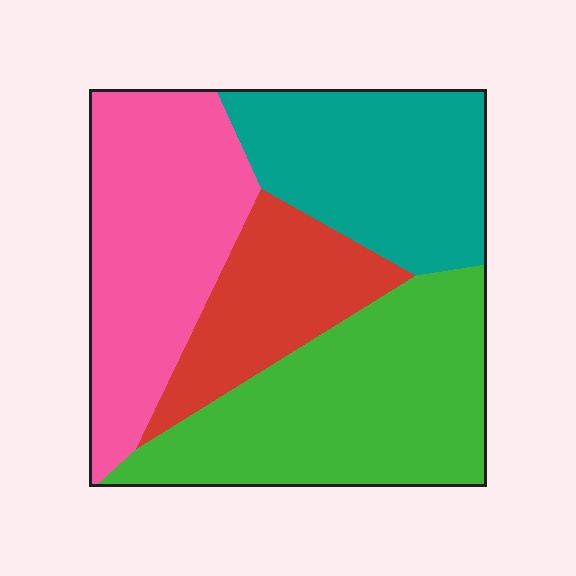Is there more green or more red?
Green.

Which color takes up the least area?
Red, at roughly 15%.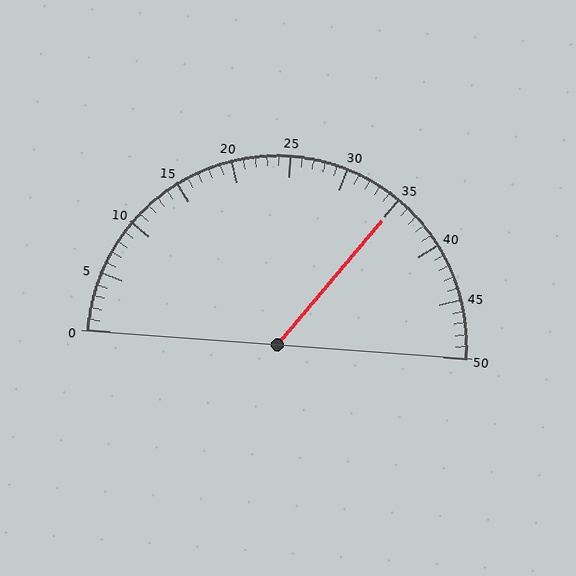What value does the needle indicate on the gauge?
The needle indicates approximately 35.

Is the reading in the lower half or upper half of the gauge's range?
The reading is in the upper half of the range (0 to 50).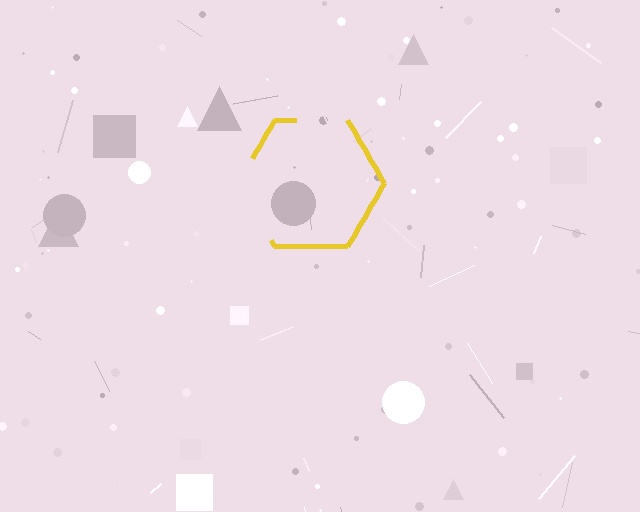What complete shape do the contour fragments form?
The contour fragments form a hexagon.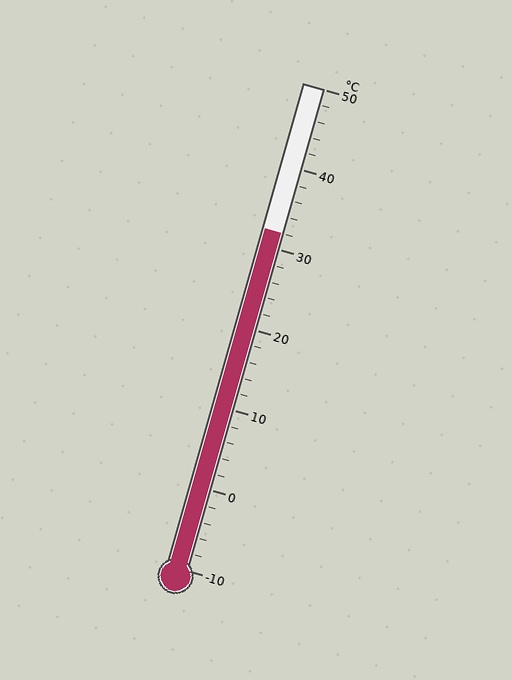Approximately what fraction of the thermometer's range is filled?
The thermometer is filled to approximately 70% of its range.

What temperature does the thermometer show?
The thermometer shows approximately 32°C.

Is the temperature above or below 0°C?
The temperature is above 0°C.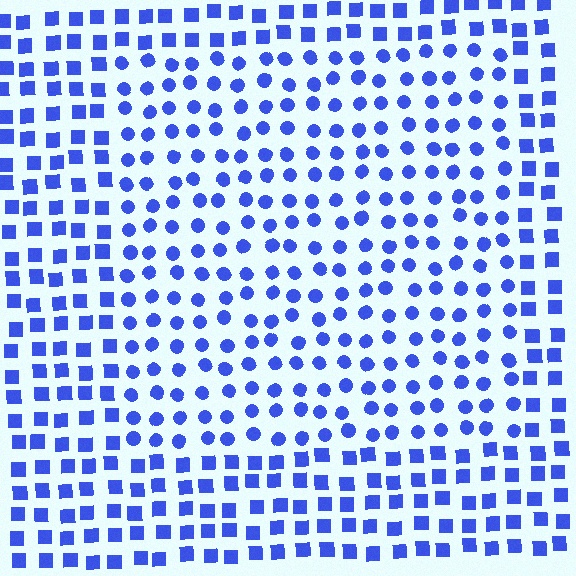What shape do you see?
I see a rectangle.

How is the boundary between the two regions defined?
The boundary is defined by a change in element shape: circles inside vs. squares outside. All elements share the same color and spacing.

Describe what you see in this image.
The image is filled with small blue elements arranged in a uniform grid. A rectangle-shaped region contains circles, while the surrounding area contains squares. The boundary is defined purely by the change in element shape.